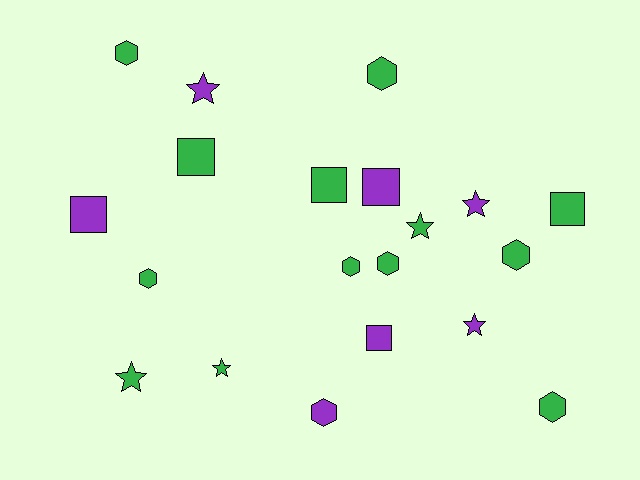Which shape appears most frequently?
Hexagon, with 8 objects.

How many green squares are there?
There are 3 green squares.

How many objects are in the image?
There are 20 objects.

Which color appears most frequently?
Green, with 13 objects.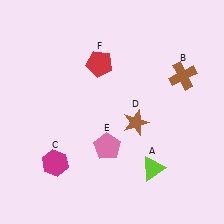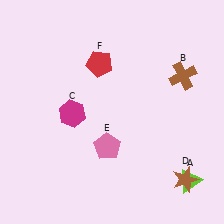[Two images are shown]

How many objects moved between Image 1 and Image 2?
3 objects moved between the two images.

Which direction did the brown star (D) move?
The brown star (D) moved down.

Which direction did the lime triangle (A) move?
The lime triangle (A) moved right.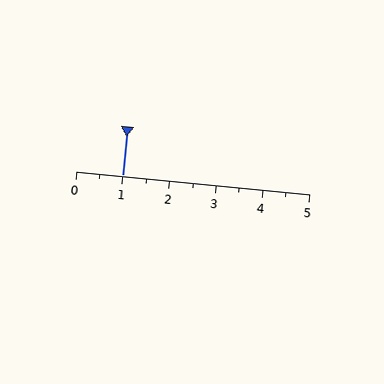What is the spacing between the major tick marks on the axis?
The major ticks are spaced 1 apart.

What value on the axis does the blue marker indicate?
The marker indicates approximately 1.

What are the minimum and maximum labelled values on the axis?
The axis runs from 0 to 5.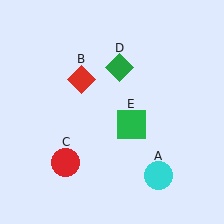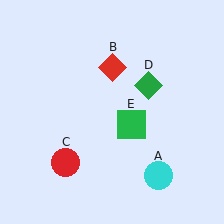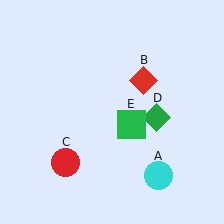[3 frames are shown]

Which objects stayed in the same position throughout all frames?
Cyan circle (object A) and red circle (object C) and green square (object E) remained stationary.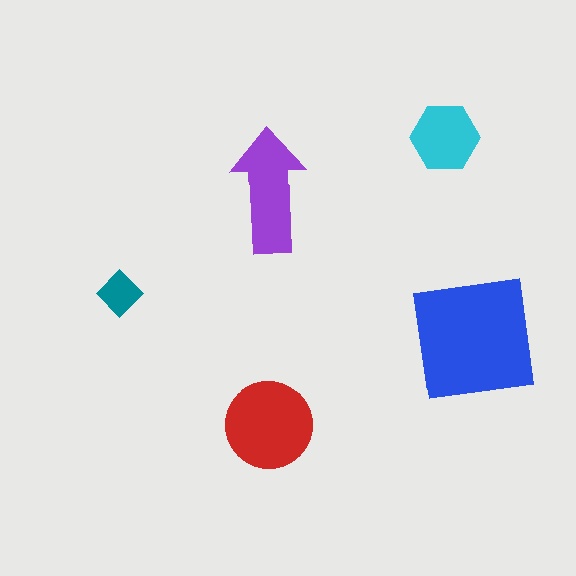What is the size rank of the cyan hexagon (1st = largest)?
4th.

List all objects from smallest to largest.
The teal diamond, the cyan hexagon, the purple arrow, the red circle, the blue square.